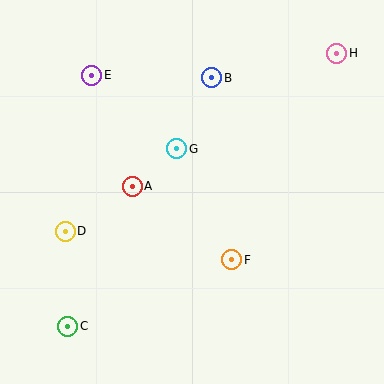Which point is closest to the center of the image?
Point G at (177, 149) is closest to the center.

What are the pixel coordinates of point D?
Point D is at (65, 231).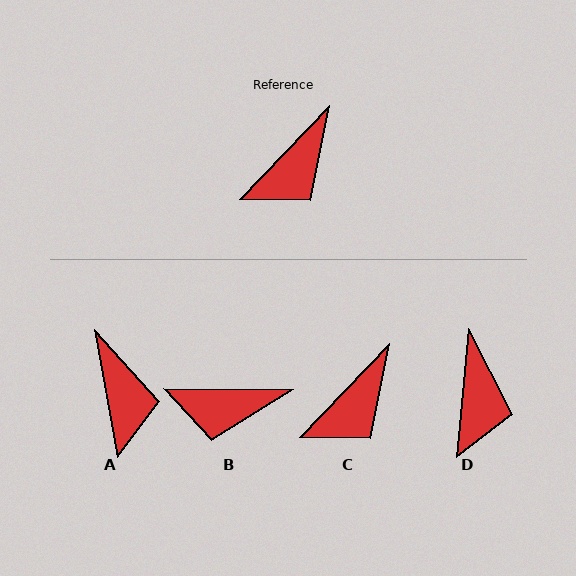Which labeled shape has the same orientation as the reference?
C.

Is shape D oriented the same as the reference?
No, it is off by about 39 degrees.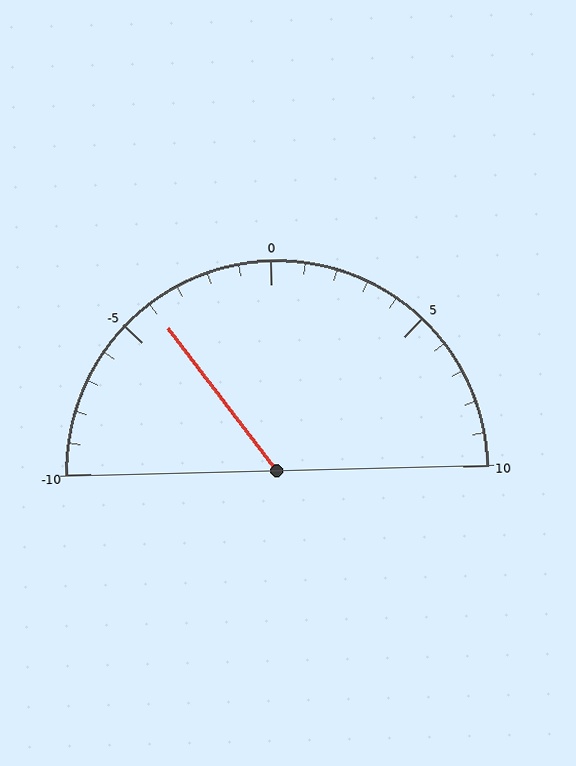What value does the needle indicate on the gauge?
The needle indicates approximately -4.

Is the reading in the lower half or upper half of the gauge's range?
The reading is in the lower half of the range (-10 to 10).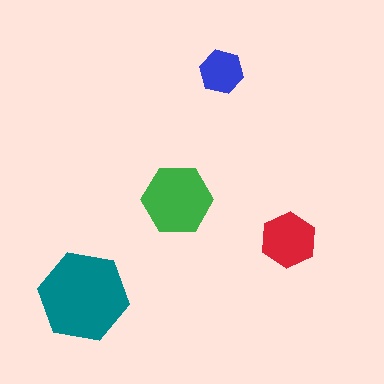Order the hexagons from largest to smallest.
the teal one, the green one, the red one, the blue one.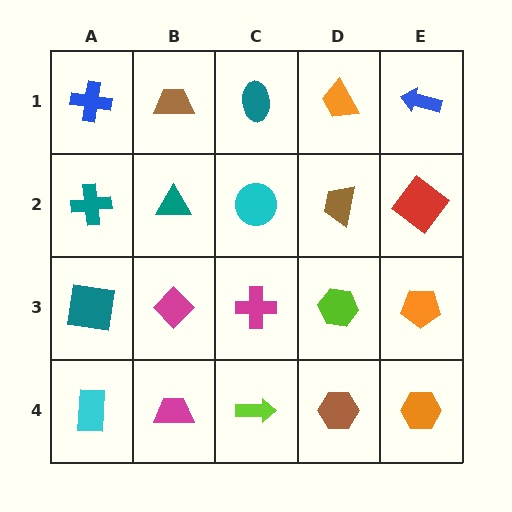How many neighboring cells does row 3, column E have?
3.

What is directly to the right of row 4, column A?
A magenta trapezoid.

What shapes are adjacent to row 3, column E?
A red diamond (row 2, column E), an orange hexagon (row 4, column E), a lime hexagon (row 3, column D).